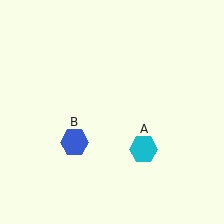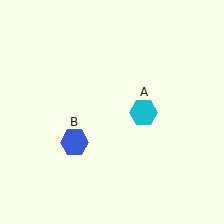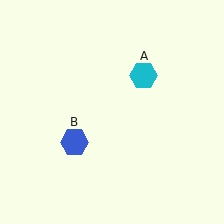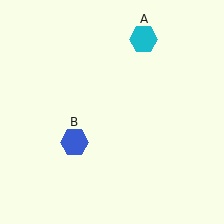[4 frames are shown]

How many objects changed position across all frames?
1 object changed position: cyan hexagon (object A).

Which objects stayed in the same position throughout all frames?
Blue hexagon (object B) remained stationary.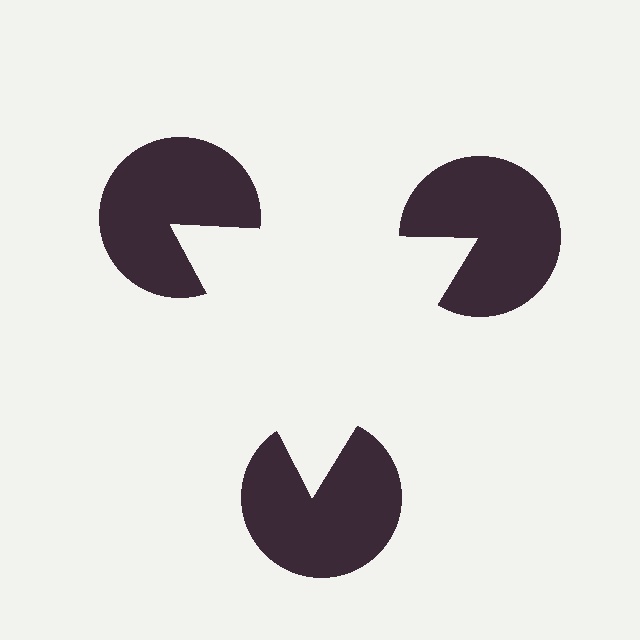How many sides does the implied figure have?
3 sides.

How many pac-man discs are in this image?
There are 3 — one at each vertex of the illusory triangle.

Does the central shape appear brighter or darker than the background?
It typically appears slightly brighter than the background, even though no actual brightness change is drawn.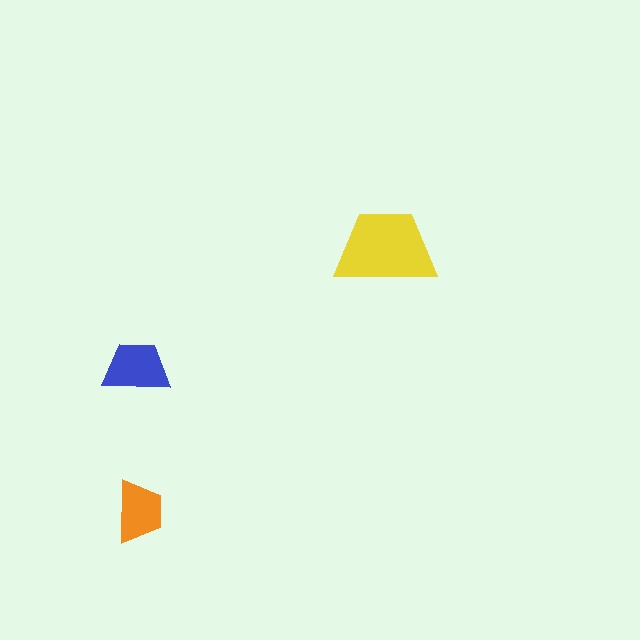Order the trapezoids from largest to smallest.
the yellow one, the blue one, the orange one.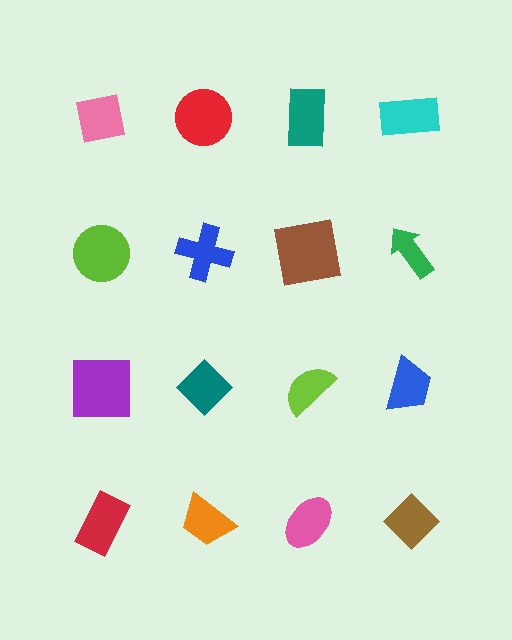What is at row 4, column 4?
A brown diamond.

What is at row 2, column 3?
A brown square.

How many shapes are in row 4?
4 shapes.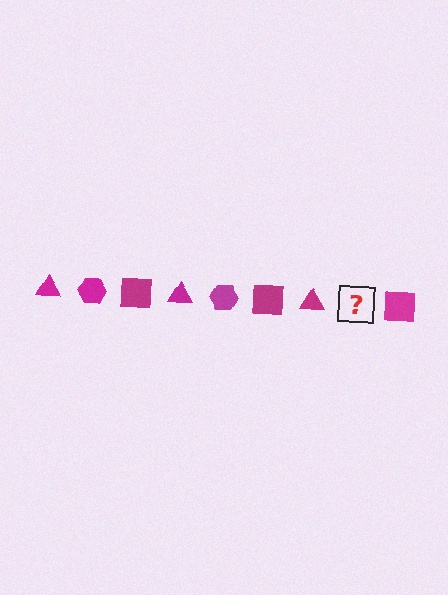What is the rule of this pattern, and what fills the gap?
The rule is that the pattern cycles through triangle, hexagon, square shapes in magenta. The gap should be filled with a magenta hexagon.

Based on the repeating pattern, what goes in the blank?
The blank should be a magenta hexagon.